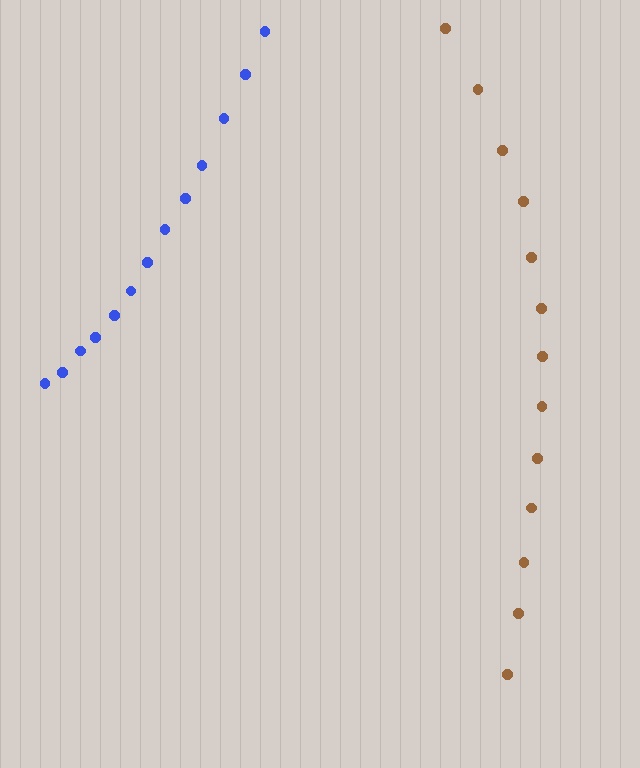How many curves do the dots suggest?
There are 2 distinct paths.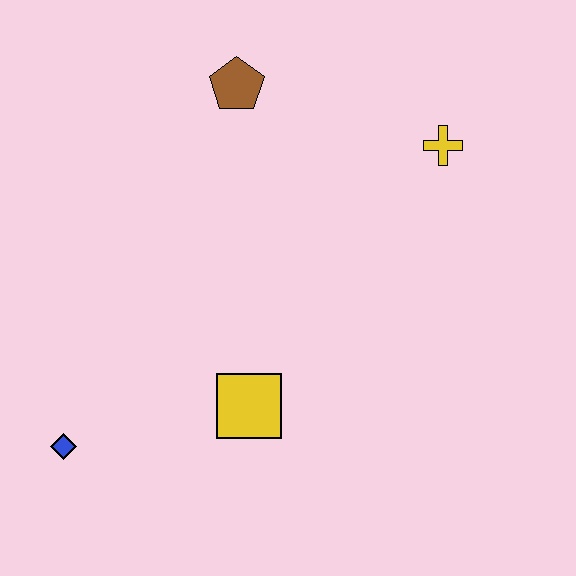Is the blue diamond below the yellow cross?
Yes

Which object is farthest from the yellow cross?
The blue diamond is farthest from the yellow cross.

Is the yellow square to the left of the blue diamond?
No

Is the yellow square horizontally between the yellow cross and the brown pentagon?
Yes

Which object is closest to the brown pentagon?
The yellow cross is closest to the brown pentagon.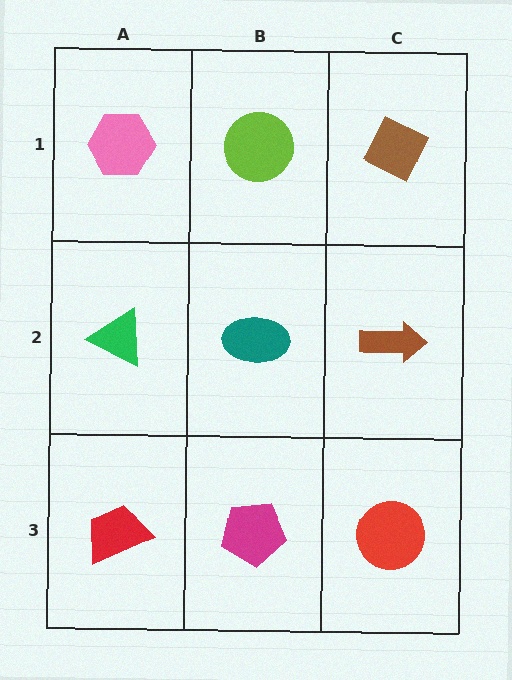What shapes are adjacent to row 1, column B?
A teal ellipse (row 2, column B), a pink hexagon (row 1, column A), a brown diamond (row 1, column C).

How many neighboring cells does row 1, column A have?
2.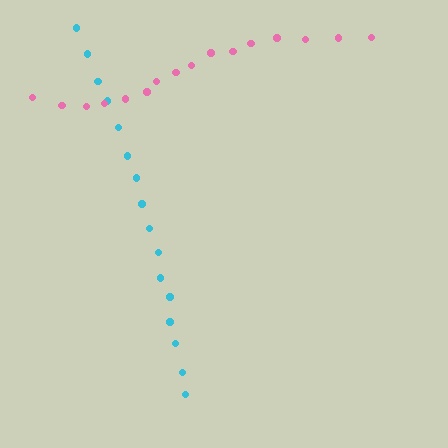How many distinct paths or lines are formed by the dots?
There are 2 distinct paths.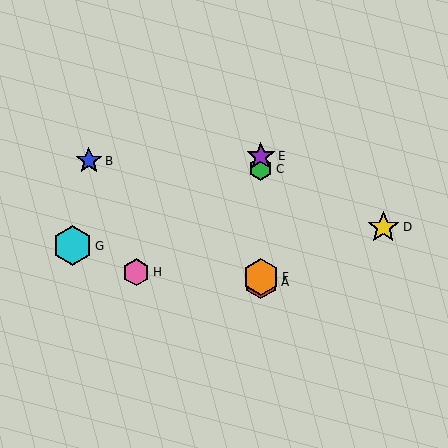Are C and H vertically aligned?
No, C is at x≈261 and H is at x≈136.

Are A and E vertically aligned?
Yes, both are at x≈261.